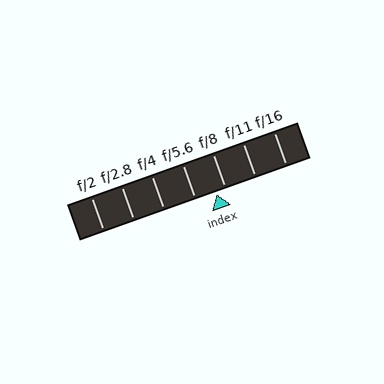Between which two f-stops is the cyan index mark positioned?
The index mark is between f/5.6 and f/8.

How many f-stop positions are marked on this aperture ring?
There are 7 f-stop positions marked.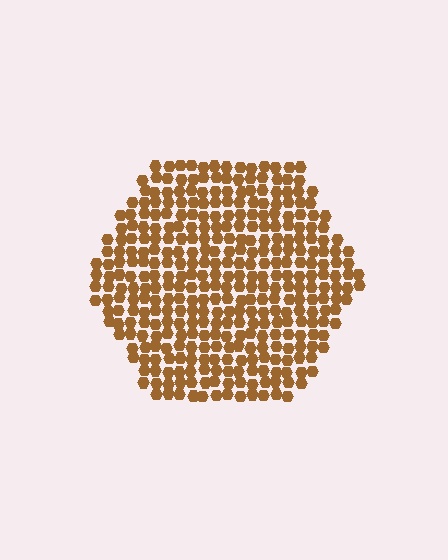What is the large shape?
The large shape is a hexagon.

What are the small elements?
The small elements are hexagons.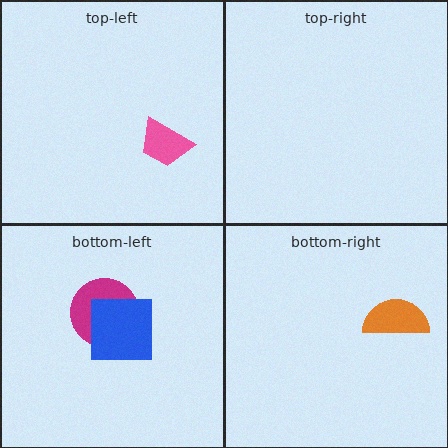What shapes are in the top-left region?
The pink trapezoid.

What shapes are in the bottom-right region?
The orange semicircle.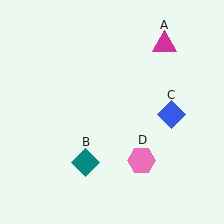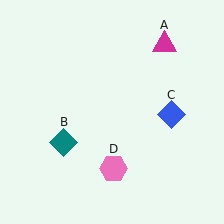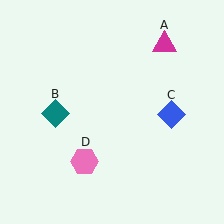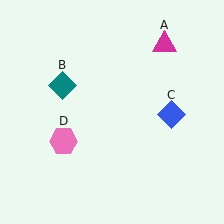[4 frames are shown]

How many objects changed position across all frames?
2 objects changed position: teal diamond (object B), pink hexagon (object D).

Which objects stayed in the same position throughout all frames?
Magenta triangle (object A) and blue diamond (object C) remained stationary.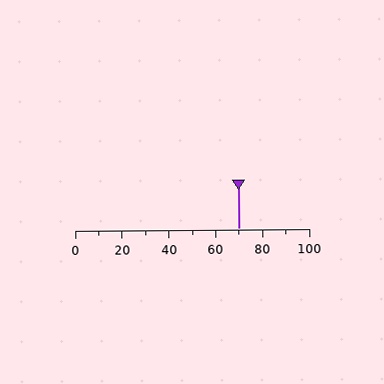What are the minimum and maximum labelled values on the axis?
The axis runs from 0 to 100.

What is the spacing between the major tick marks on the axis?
The major ticks are spaced 20 apart.